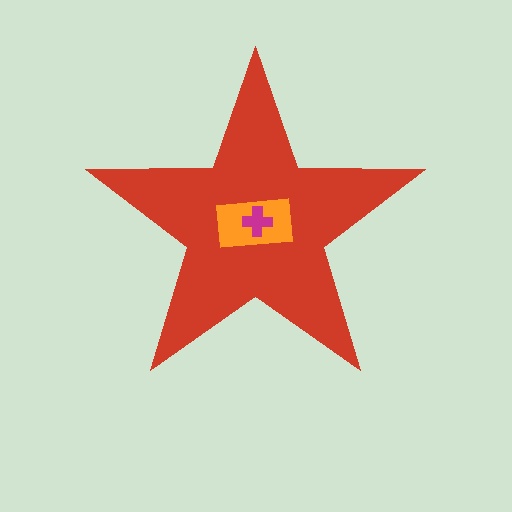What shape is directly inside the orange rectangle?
The magenta cross.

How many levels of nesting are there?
3.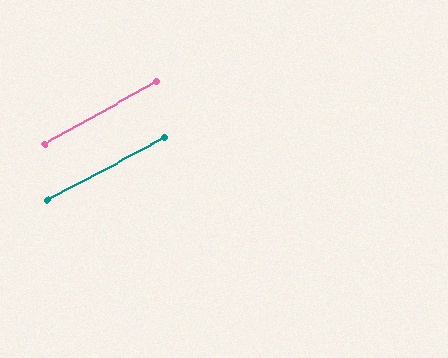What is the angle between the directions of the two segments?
Approximately 1 degree.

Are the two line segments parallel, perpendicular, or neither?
Parallel — their directions differ by only 1.2°.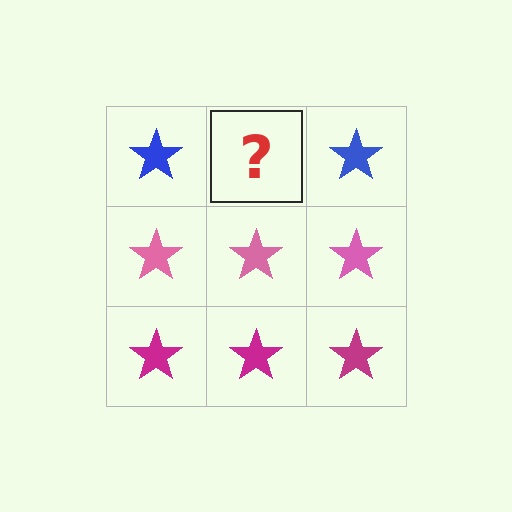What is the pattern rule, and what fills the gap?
The rule is that each row has a consistent color. The gap should be filled with a blue star.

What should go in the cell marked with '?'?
The missing cell should contain a blue star.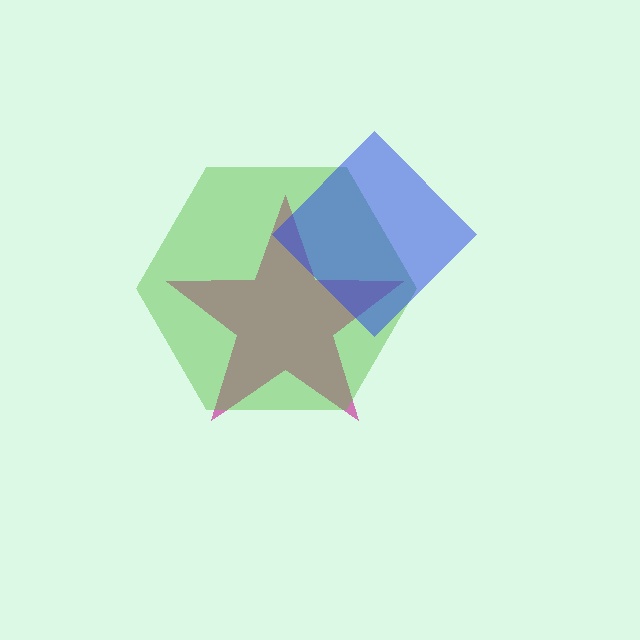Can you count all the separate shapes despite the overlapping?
Yes, there are 3 separate shapes.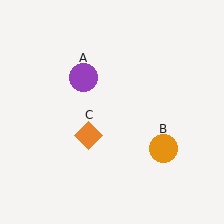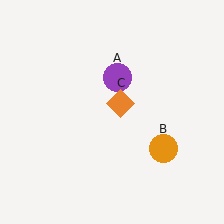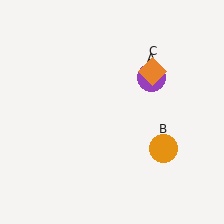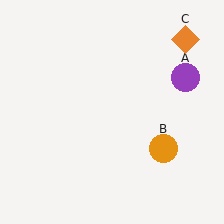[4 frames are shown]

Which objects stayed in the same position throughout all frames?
Orange circle (object B) remained stationary.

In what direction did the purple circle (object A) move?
The purple circle (object A) moved right.